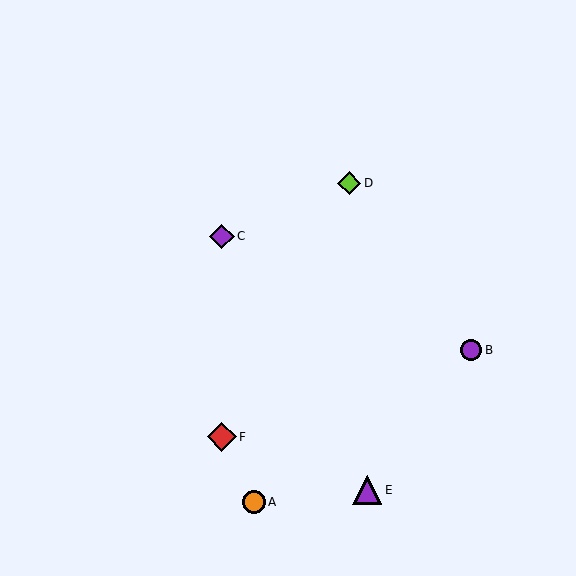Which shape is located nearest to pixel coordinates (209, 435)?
The red diamond (labeled F) at (222, 437) is nearest to that location.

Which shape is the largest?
The purple triangle (labeled E) is the largest.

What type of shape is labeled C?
Shape C is a purple diamond.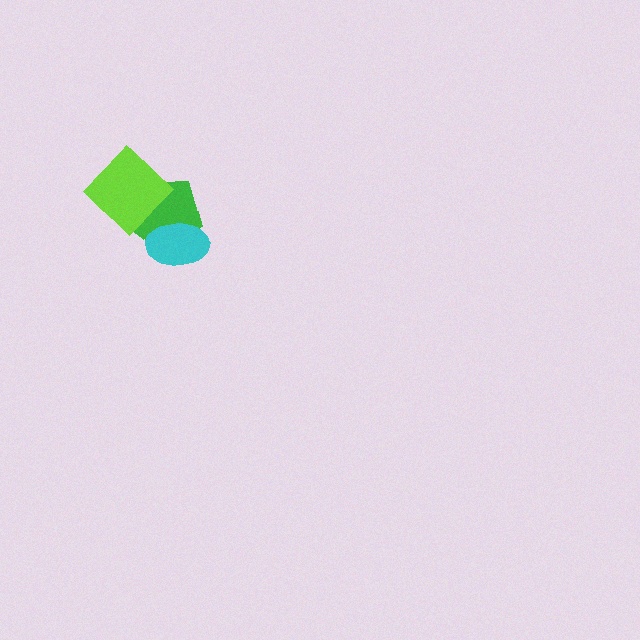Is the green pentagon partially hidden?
Yes, it is partially covered by another shape.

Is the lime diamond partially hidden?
No, no other shape covers it.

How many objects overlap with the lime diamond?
1 object overlaps with the lime diamond.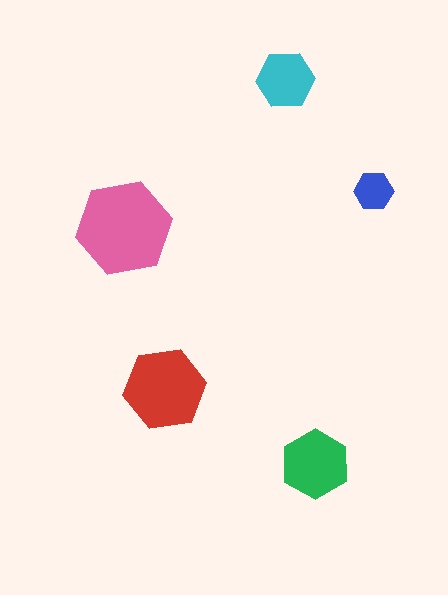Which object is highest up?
The cyan hexagon is topmost.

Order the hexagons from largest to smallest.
the pink one, the red one, the green one, the cyan one, the blue one.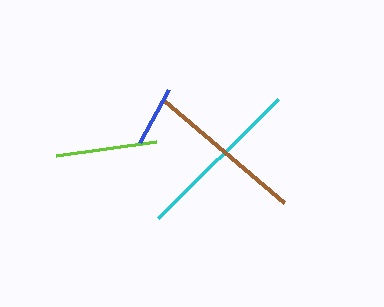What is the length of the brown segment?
The brown segment is approximately 157 pixels long.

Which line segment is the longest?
The cyan line is the longest at approximately 169 pixels.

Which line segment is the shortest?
The blue line is the shortest at approximately 61 pixels.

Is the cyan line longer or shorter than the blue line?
The cyan line is longer than the blue line.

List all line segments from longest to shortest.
From longest to shortest: cyan, brown, lime, blue.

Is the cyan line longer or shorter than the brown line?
The cyan line is longer than the brown line.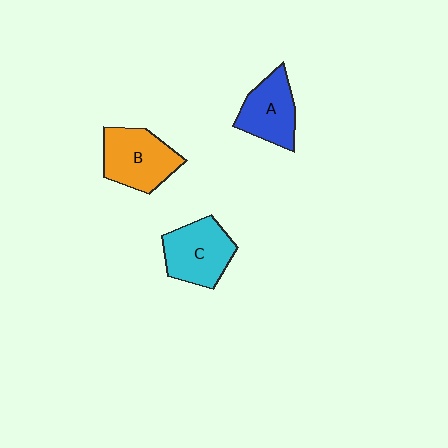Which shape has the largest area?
Shape B (orange).